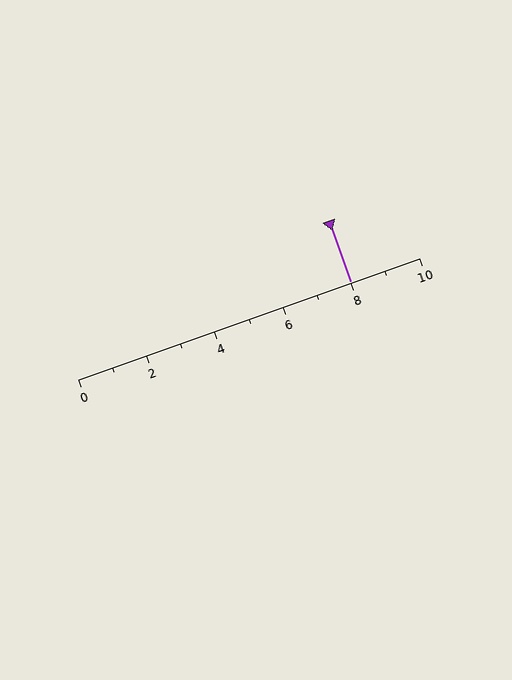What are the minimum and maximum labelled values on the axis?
The axis runs from 0 to 10.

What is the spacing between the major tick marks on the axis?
The major ticks are spaced 2 apart.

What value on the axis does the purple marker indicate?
The marker indicates approximately 8.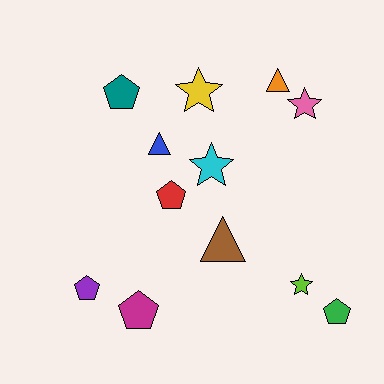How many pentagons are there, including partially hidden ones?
There are 5 pentagons.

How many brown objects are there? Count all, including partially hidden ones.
There is 1 brown object.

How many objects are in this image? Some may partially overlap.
There are 12 objects.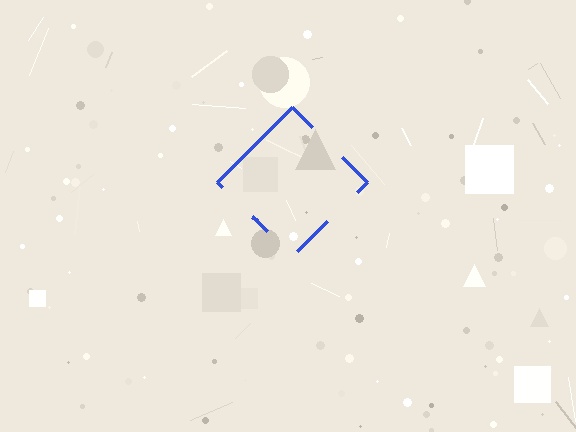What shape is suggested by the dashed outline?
The dashed outline suggests a diamond.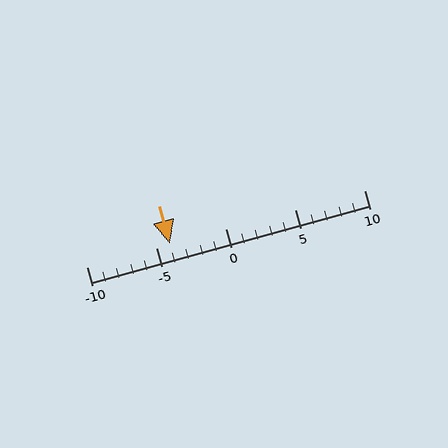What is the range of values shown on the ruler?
The ruler shows values from -10 to 10.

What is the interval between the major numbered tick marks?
The major tick marks are spaced 5 units apart.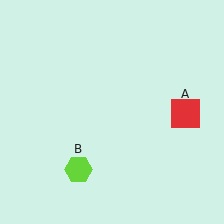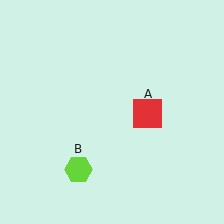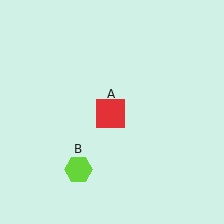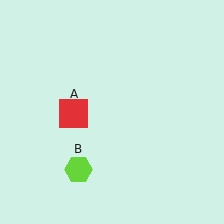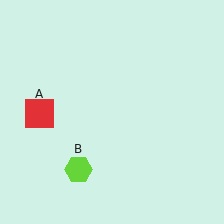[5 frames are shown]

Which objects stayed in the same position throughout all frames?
Lime hexagon (object B) remained stationary.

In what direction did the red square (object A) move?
The red square (object A) moved left.